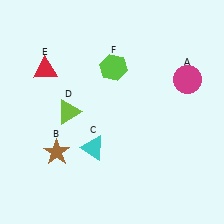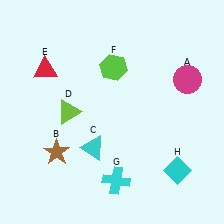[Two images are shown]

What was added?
A cyan cross (G), a cyan diamond (H) were added in Image 2.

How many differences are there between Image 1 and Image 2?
There are 2 differences between the two images.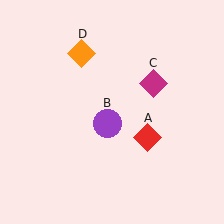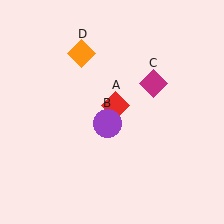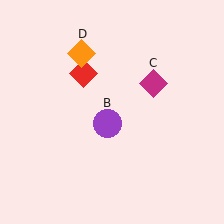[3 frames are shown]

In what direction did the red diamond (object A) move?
The red diamond (object A) moved up and to the left.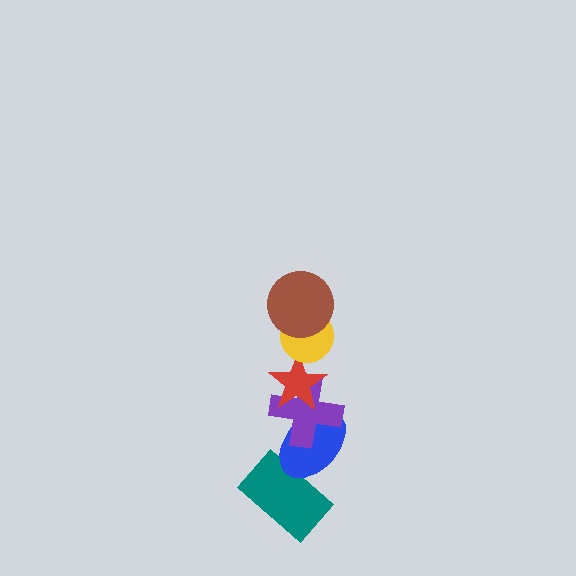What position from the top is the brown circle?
The brown circle is 1st from the top.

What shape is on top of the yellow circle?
The brown circle is on top of the yellow circle.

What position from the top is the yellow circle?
The yellow circle is 2nd from the top.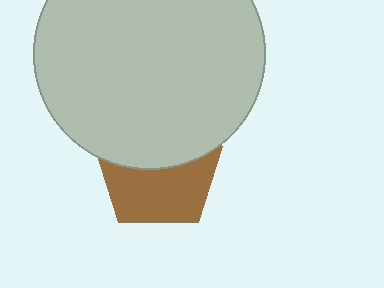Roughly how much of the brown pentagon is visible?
About half of it is visible (roughly 54%).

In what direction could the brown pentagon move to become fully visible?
The brown pentagon could move down. That would shift it out from behind the light gray circle entirely.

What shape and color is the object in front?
The object in front is a light gray circle.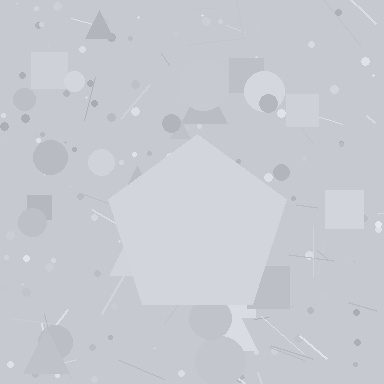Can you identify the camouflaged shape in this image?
The camouflaged shape is a pentagon.